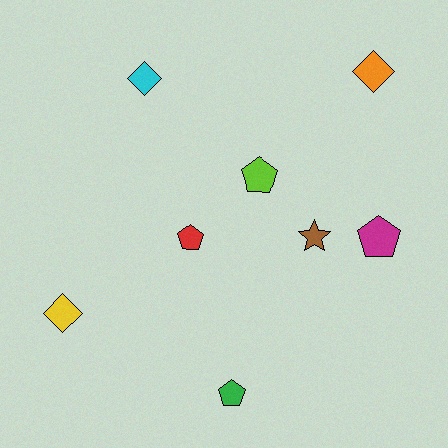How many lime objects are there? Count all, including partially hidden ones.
There is 1 lime object.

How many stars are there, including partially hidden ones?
There is 1 star.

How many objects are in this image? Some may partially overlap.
There are 8 objects.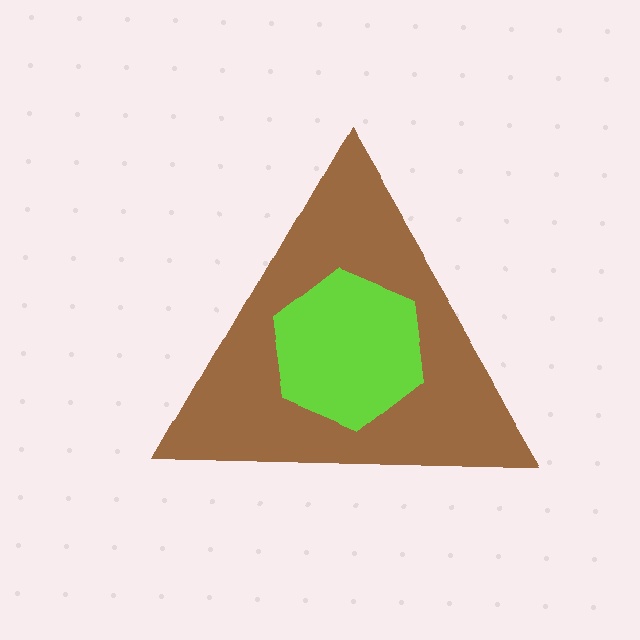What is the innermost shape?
The lime hexagon.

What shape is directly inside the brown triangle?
The lime hexagon.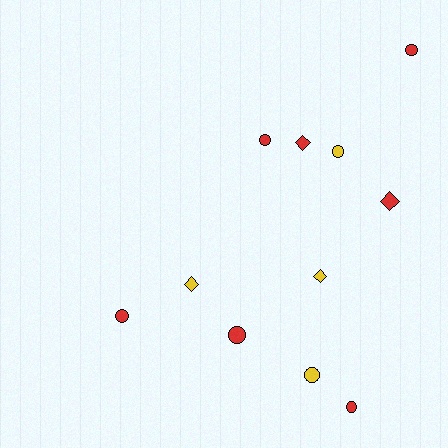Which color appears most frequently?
Red, with 7 objects.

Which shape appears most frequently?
Circle, with 7 objects.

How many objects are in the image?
There are 11 objects.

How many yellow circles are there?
There are 2 yellow circles.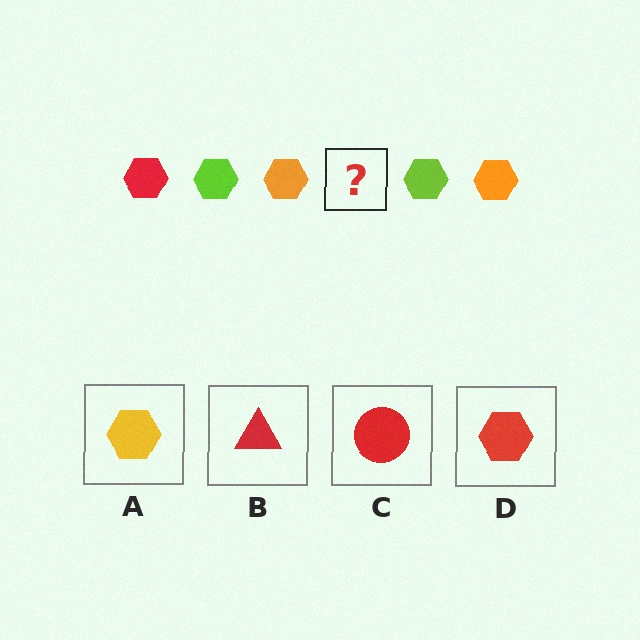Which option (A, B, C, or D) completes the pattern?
D.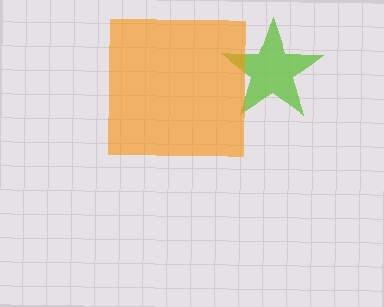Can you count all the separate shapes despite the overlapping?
Yes, there are 2 separate shapes.